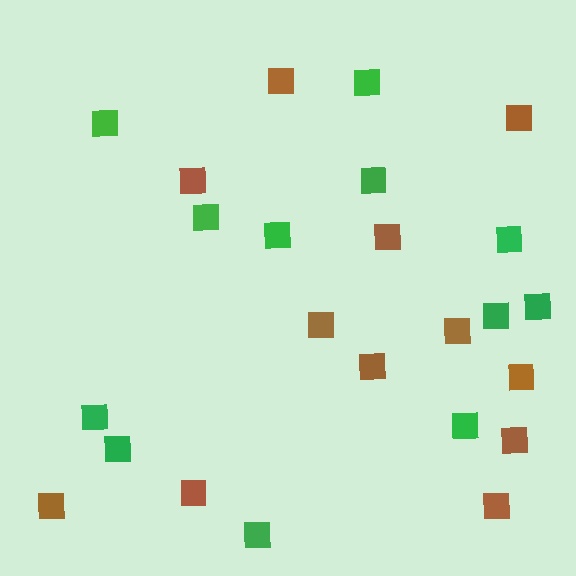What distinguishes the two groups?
There are 2 groups: one group of brown squares (12) and one group of green squares (12).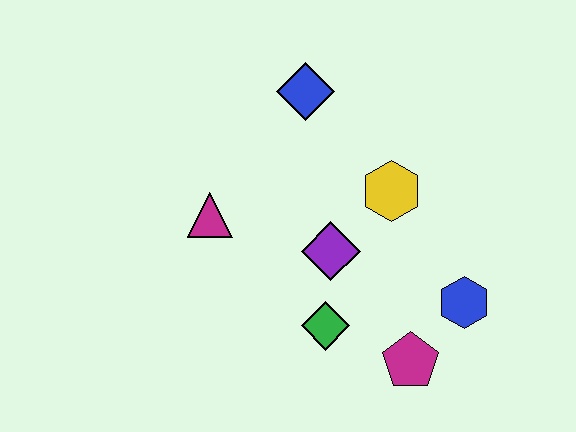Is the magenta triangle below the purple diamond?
No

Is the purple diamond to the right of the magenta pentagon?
No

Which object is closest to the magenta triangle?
The purple diamond is closest to the magenta triangle.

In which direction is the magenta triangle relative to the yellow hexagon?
The magenta triangle is to the left of the yellow hexagon.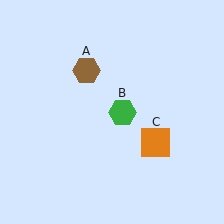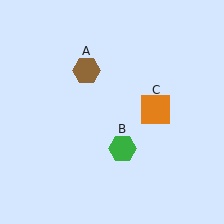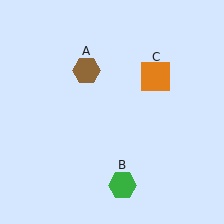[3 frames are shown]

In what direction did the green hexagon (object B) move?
The green hexagon (object B) moved down.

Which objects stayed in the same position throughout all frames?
Brown hexagon (object A) remained stationary.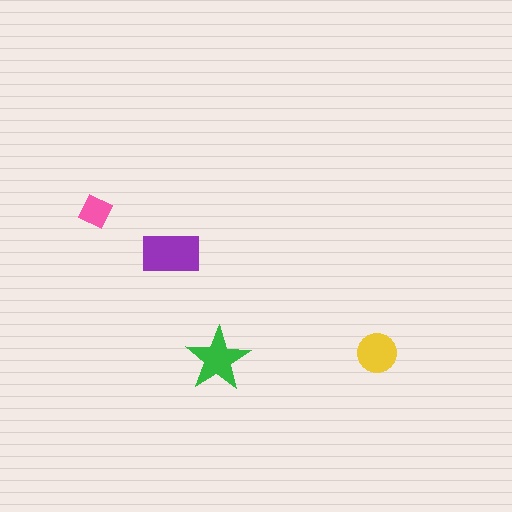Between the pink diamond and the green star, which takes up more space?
The green star.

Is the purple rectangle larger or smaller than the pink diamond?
Larger.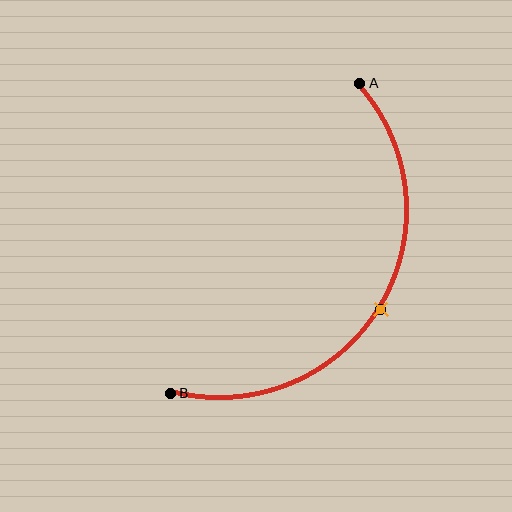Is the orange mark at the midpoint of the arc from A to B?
Yes. The orange mark lies on the arc at equal arc-length from both A and B — it is the arc midpoint.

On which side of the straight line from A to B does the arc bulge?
The arc bulges to the right of the straight line connecting A and B.